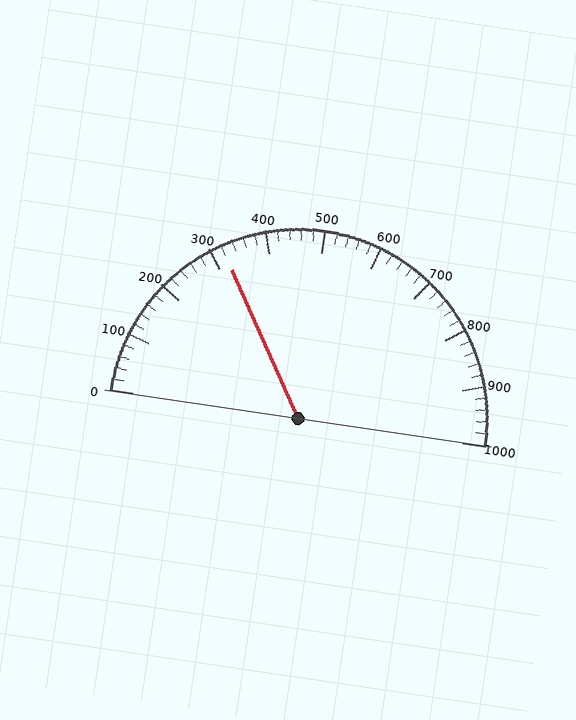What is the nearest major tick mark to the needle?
The nearest major tick mark is 300.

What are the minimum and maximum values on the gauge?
The gauge ranges from 0 to 1000.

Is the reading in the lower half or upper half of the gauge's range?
The reading is in the lower half of the range (0 to 1000).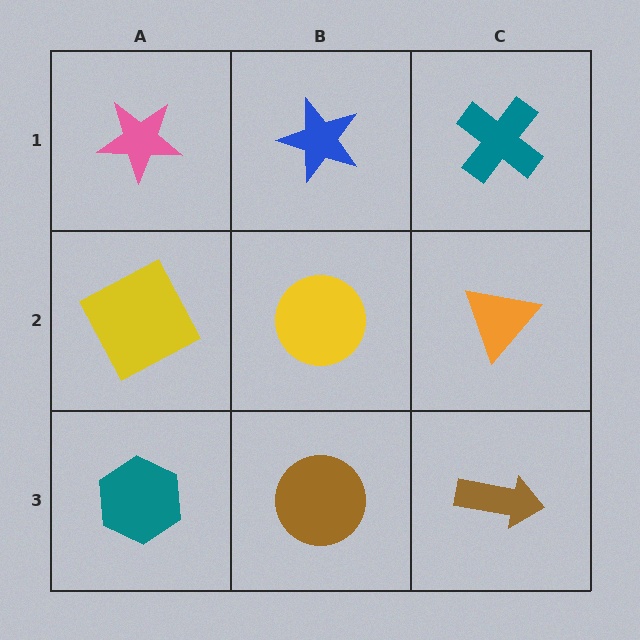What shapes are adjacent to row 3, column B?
A yellow circle (row 2, column B), a teal hexagon (row 3, column A), a brown arrow (row 3, column C).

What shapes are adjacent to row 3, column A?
A yellow square (row 2, column A), a brown circle (row 3, column B).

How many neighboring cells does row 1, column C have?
2.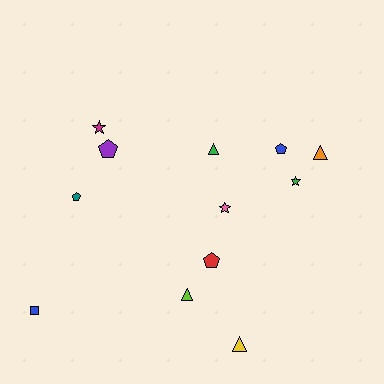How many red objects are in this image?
There is 1 red object.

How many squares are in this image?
There is 1 square.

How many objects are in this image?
There are 12 objects.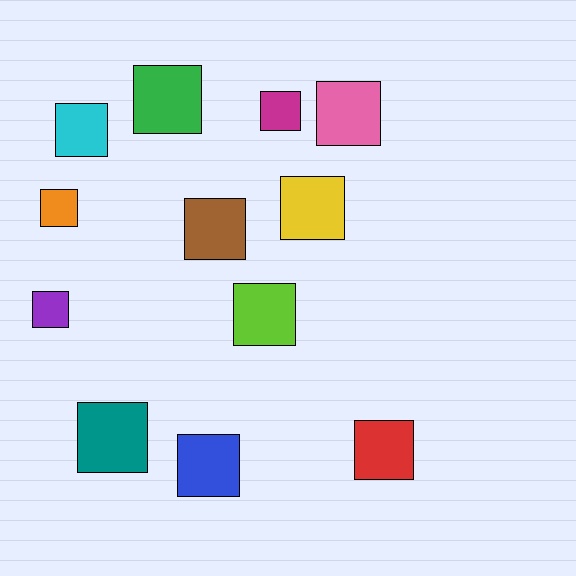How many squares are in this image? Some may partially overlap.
There are 12 squares.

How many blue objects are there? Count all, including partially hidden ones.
There is 1 blue object.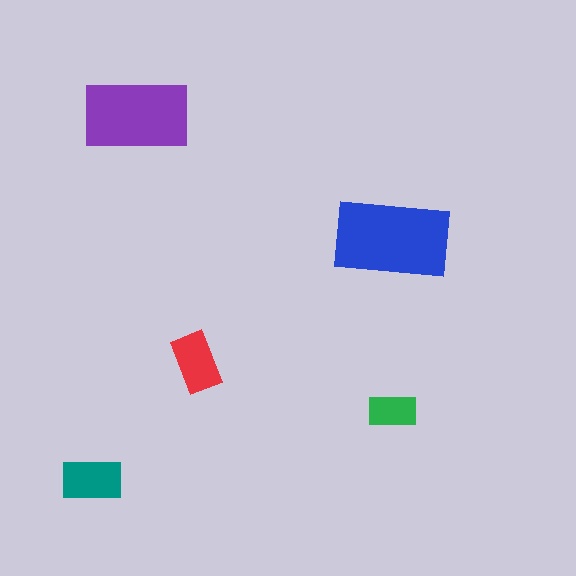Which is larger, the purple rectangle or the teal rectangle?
The purple one.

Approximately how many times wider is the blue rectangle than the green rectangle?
About 2.5 times wider.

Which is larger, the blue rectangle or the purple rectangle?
The blue one.